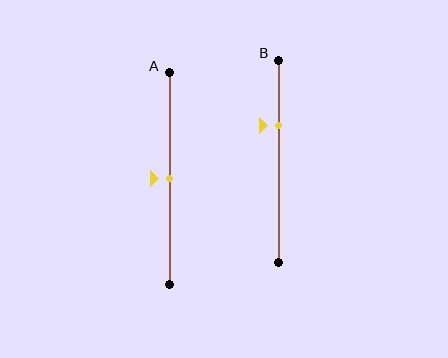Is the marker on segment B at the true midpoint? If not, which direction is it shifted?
No, the marker on segment B is shifted upward by about 18% of the segment length.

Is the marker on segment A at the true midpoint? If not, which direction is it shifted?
Yes, the marker on segment A is at the true midpoint.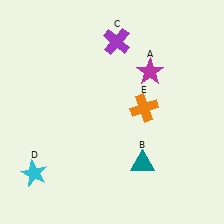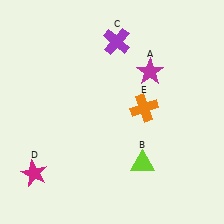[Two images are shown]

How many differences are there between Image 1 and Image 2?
There are 2 differences between the two images.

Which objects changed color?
B changed from teal to lime. D changed from cyan to magenta.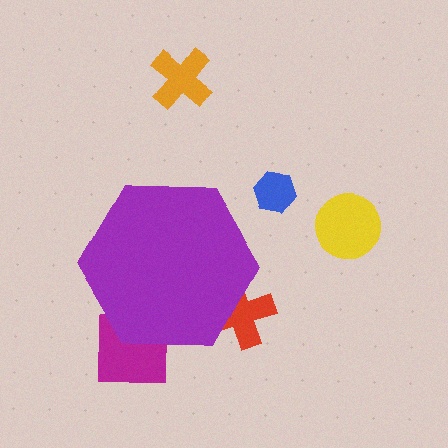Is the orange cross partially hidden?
No, the orange cross is fully visible.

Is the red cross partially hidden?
Yes, the red cross is partially hidden behind the purple hexagon.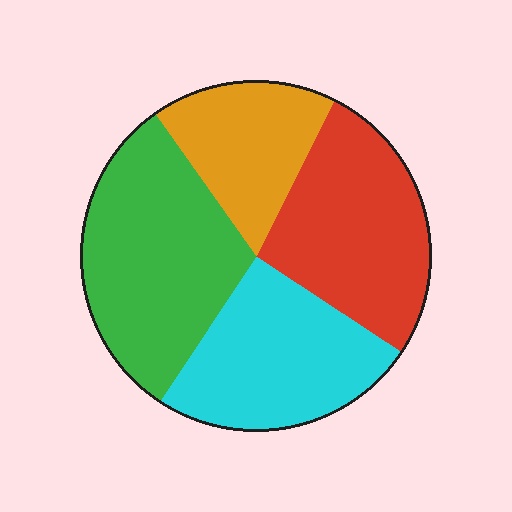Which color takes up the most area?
Green, at roughly 30%.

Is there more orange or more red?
Red.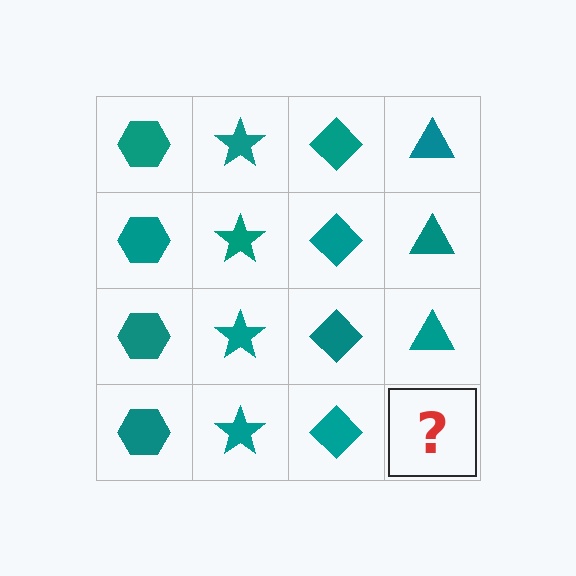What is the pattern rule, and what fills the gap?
The rule is that each column has a consistent shape. The gap should be filled with a teal triangle.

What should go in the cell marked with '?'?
The missing cell should contain a teal triangle.